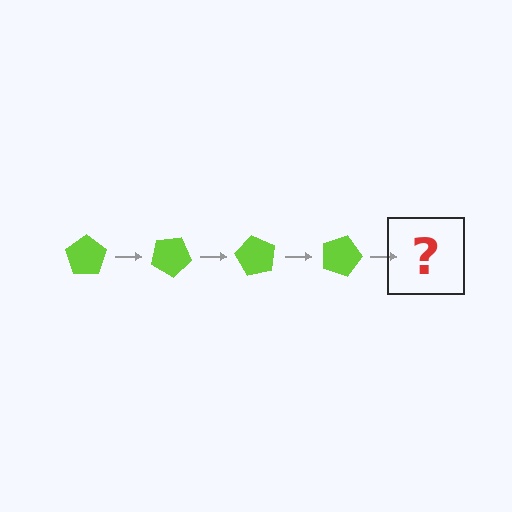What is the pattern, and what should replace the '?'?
The pattern is that the pentagon rotates 30 degrees each step. The '?' should be a lime pentagon rotated 120 degrees.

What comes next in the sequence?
The next element should be a lime pentagon rotated 120 degrees.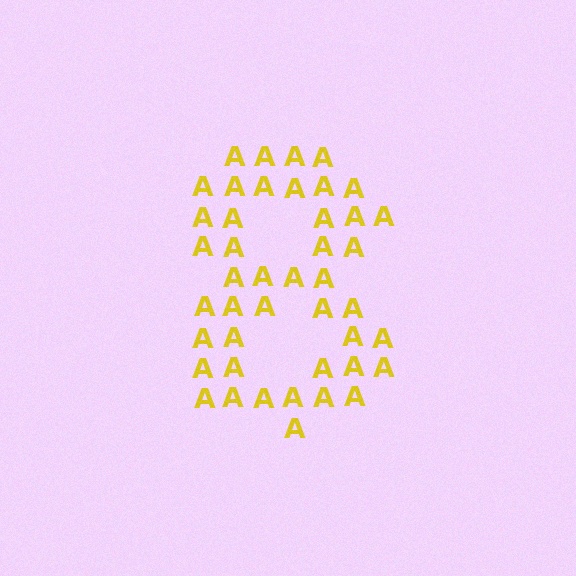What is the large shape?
The large shape is the digit 8.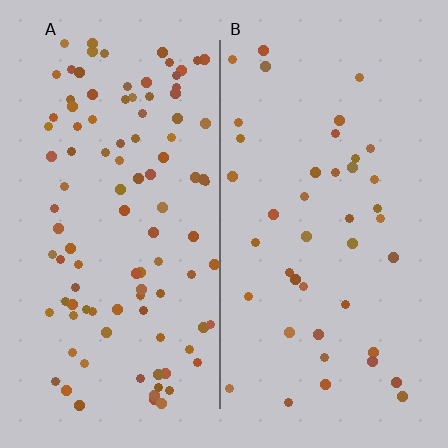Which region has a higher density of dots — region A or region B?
A (the left).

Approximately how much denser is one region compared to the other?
Approximately 2.4× — region A over region B.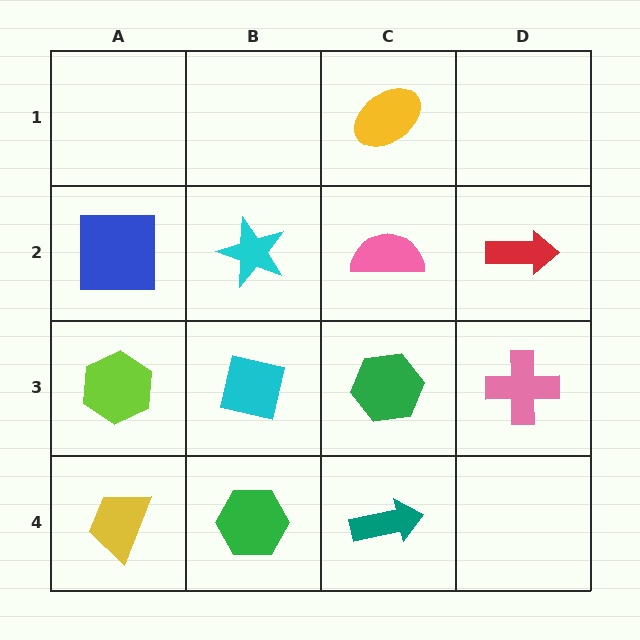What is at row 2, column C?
A pink semicircle.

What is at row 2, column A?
A blue square.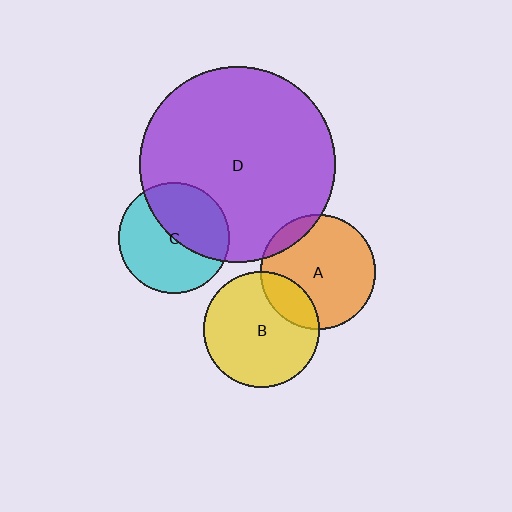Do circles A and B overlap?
Yes.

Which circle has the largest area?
Circle D (purple).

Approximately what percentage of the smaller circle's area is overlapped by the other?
Approximately 20%.